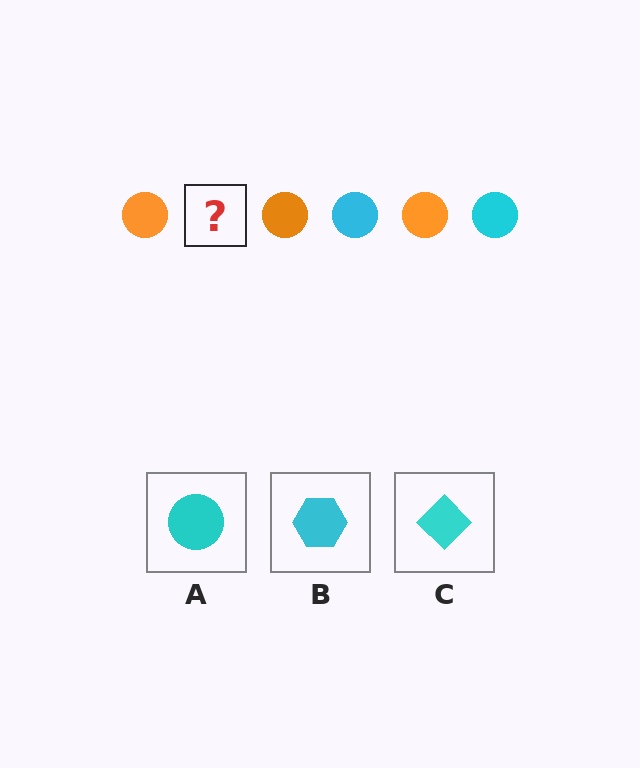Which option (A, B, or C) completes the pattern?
A.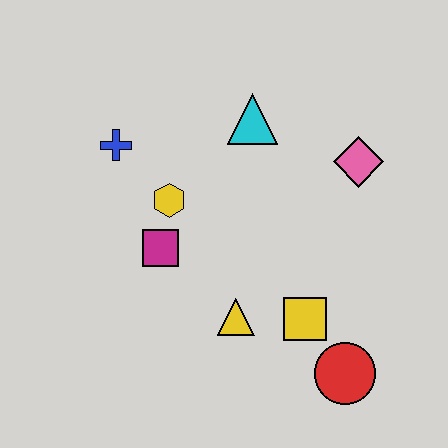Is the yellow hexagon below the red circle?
No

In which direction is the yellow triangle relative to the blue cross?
The yellow triangle is below the blue cross.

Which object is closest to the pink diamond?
The cyan triangle is closest to the pink diamond.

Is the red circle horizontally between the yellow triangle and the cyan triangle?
No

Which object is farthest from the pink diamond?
The blue cross is farthest from the pink diamond.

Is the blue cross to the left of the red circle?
Yes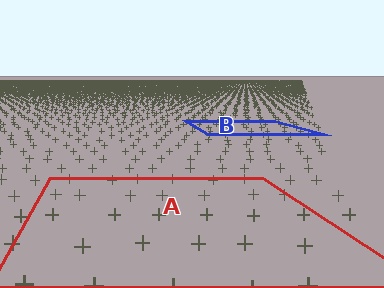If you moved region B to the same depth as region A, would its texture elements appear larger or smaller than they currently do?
They would appear larger. At a closer depth, the same texture elements are projected at a bigger on-screen size.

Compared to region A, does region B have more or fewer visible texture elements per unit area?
Region B has more texture elements per unit area — they are packed more densely because it is farther away.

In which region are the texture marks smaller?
The texture marks are smaller in region B, because it is farther away.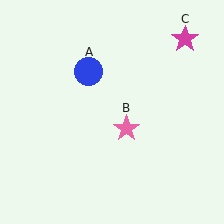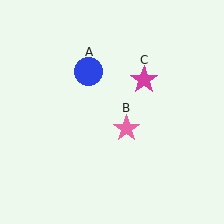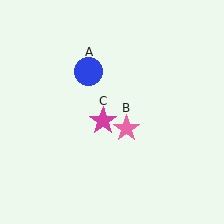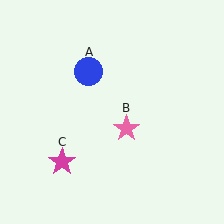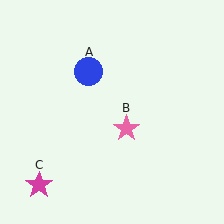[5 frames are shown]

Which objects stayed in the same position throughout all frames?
Blue circle (object A) and pink star (object B) remained stationary.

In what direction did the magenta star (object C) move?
The magenta star (object C) moved down and to the left.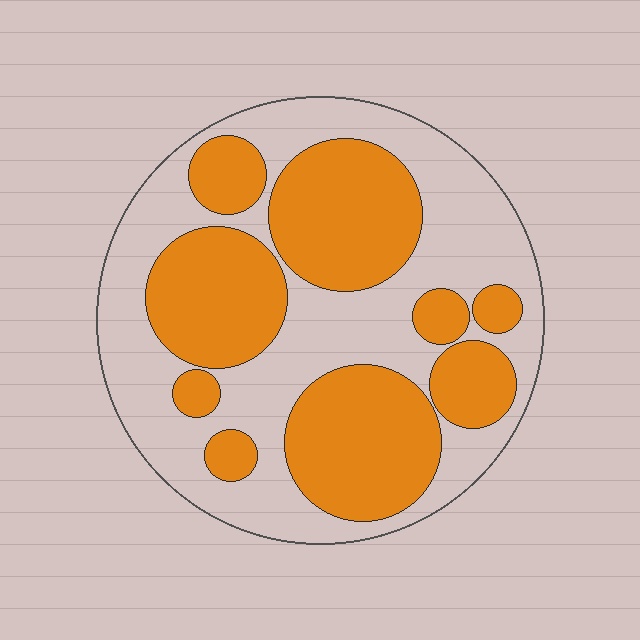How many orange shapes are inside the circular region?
9.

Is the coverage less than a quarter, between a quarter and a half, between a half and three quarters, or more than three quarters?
Between a quarter and a half.